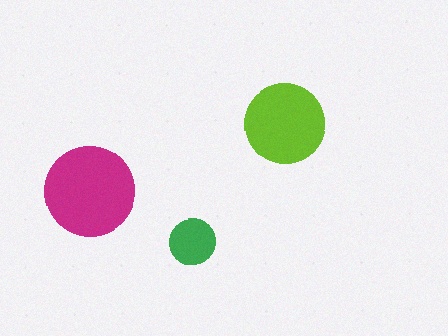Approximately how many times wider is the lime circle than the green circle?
About 1.5 times wider.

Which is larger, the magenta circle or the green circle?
The magenta one.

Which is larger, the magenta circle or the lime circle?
The magenta one.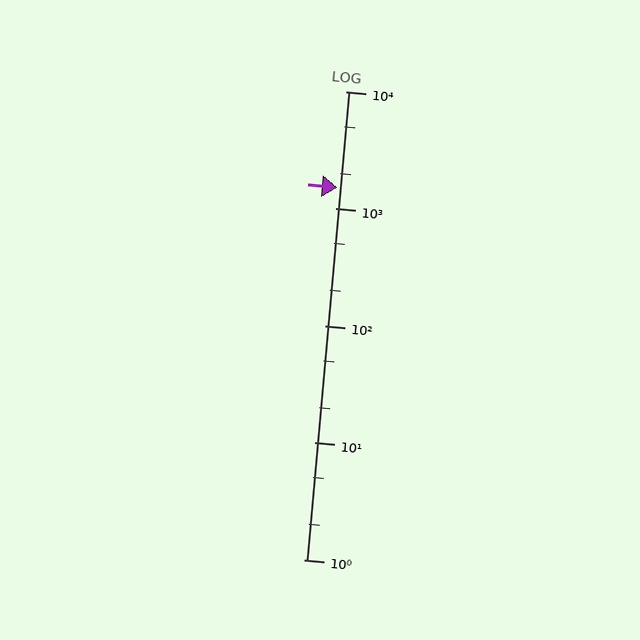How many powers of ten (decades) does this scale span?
The scale spans 4 decades, from 1 to 10000.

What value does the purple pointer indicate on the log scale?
The pointer indicates approximately 1500.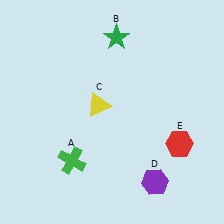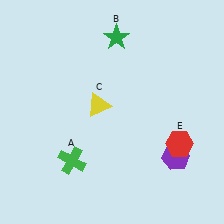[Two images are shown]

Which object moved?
The purple hexagon (D) moved up.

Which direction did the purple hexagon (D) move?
The purple hexagon (D) moved up.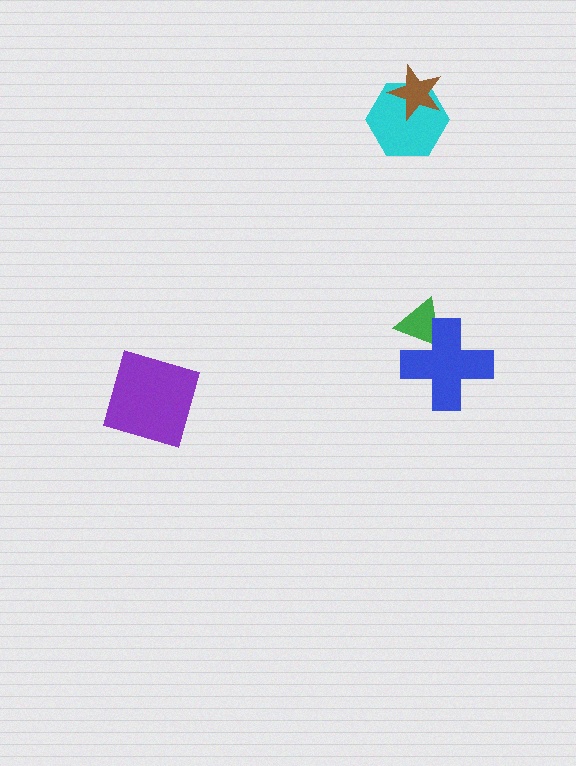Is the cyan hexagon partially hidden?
Yes, it is partially covered by another shape.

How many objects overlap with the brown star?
1 object overlaps with the brown star.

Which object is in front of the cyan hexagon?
The brown star is in front of the cyan hexagon.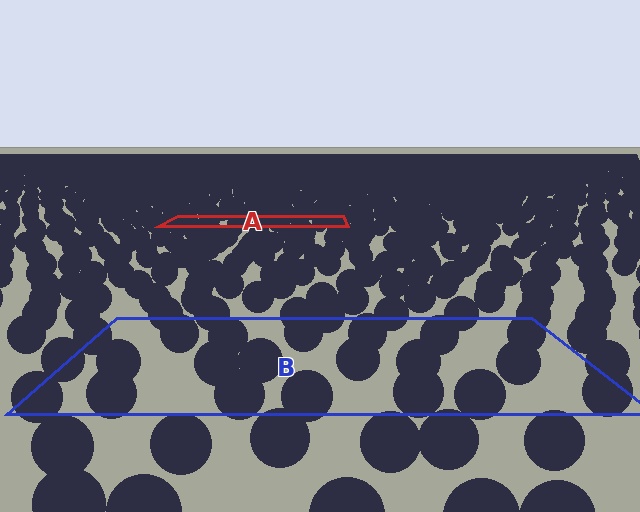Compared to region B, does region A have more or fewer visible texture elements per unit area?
Region A has more texture elements per unit area — they are packed more densely because it is farther away.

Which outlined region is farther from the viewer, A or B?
Region A is farther from the viewer — the texture elements inside it appear smaller and more densely packed.